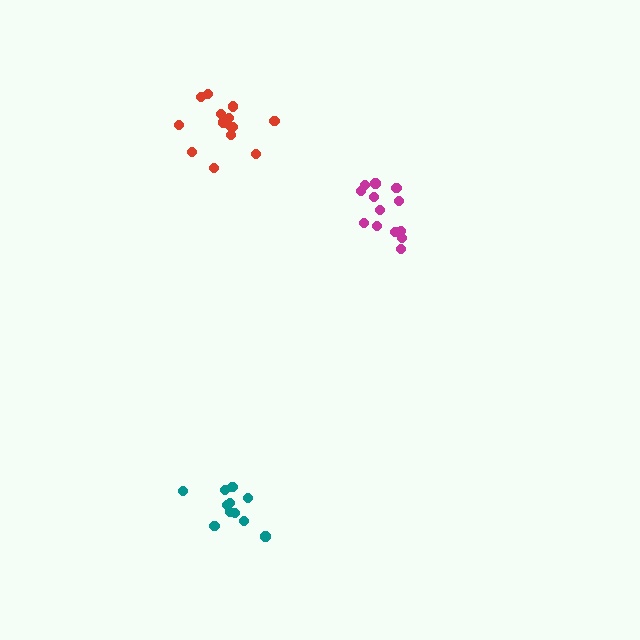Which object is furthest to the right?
The magenta cluster is rightmost.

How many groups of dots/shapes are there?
There are 3 groups.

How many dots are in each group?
Group 1: 11 dots, Group 2: 14 dots, Group 3: 14 dots (39 total).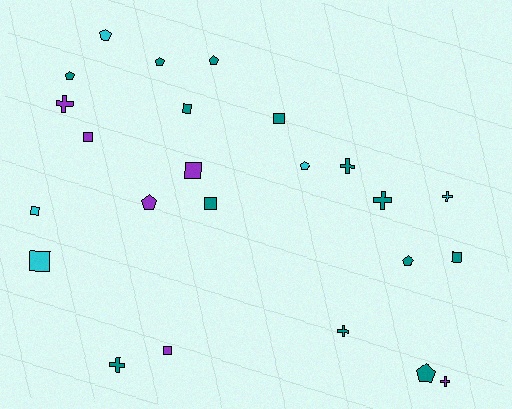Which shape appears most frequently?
Square, with 9 objects.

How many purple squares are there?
There are 3 purple squares.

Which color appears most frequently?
Teal, with 13 objects.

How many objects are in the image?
There are 24 objects.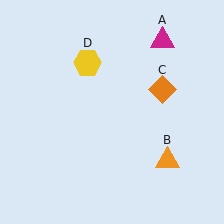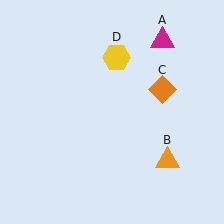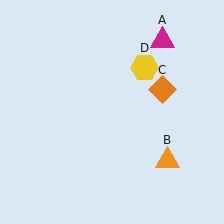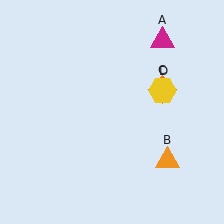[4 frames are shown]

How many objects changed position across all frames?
1 object changed position: yellow hexagon (object D).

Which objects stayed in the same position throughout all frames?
Magenta triangle (object A) and orange triangle (object B) and orange diamond (object C) remained stationary.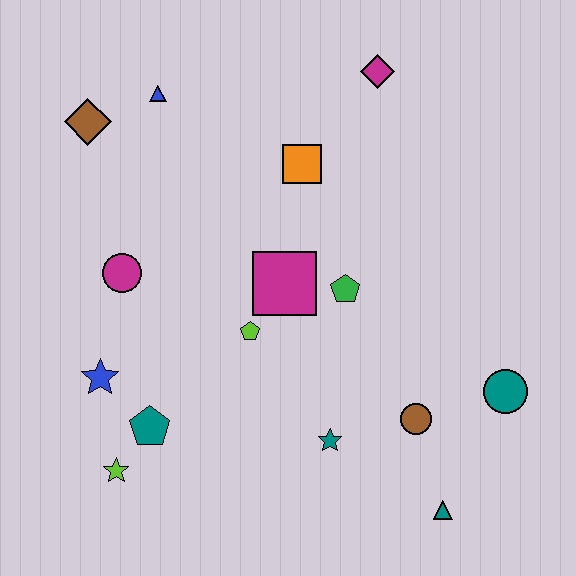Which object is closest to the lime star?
The teal pentagon is closest to the lime star.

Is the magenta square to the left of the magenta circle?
No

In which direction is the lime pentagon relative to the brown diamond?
The lime pentagon is below the brown diamond.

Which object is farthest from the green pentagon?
The brown diamond is farthest from the green pentagon.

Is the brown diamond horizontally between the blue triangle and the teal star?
No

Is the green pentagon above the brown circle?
Yes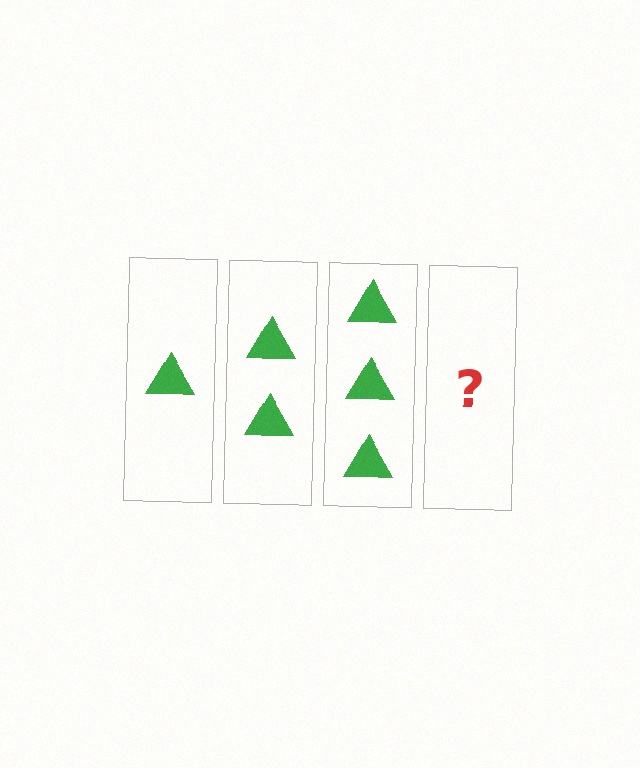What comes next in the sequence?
The next element should be 4 triangles.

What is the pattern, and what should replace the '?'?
The pattern is that each step adds one more triangle. The '?' should be 4 triangles.